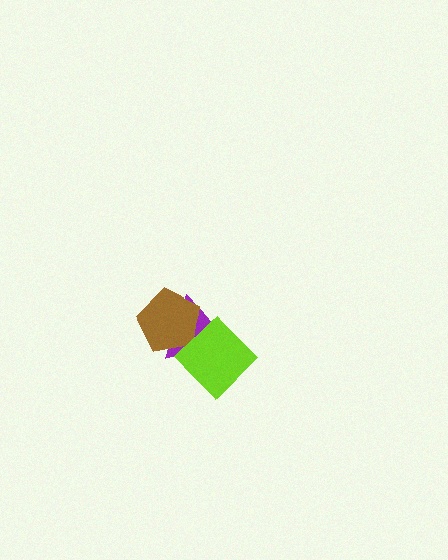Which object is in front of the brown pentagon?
The lime diamond is in front of the brown pentagon.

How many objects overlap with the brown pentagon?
2 objects overlap with the brown pentagon.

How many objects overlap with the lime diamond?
2 objects overlap with the lime diamond.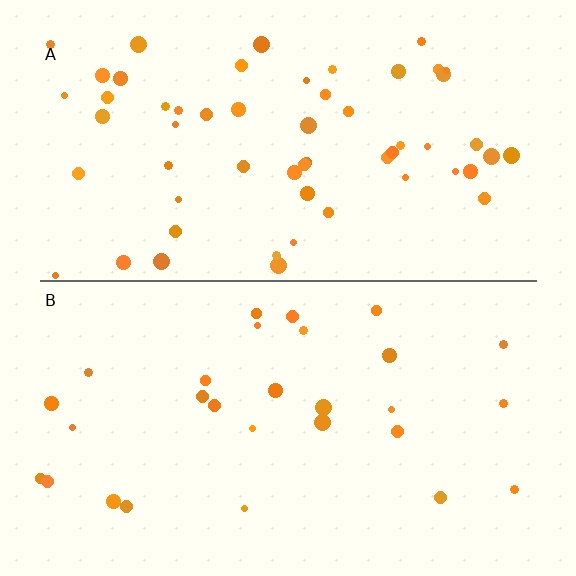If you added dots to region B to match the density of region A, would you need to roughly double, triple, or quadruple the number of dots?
Approximately double.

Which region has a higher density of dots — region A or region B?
A (the top).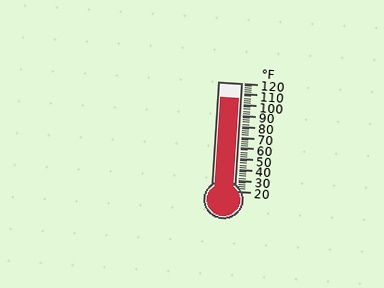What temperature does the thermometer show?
The thermometer shows approximately 106°F.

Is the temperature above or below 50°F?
The temperature is above 50°F.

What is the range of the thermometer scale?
The thermometer scale ranges from 20°F to 120°F.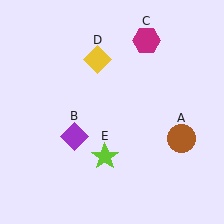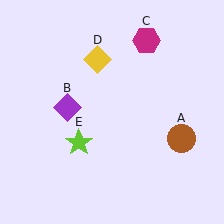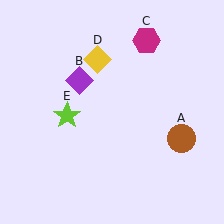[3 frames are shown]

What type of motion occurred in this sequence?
The purple diamond (object B), lime star (object E) rotated clockwise around the center of the scene.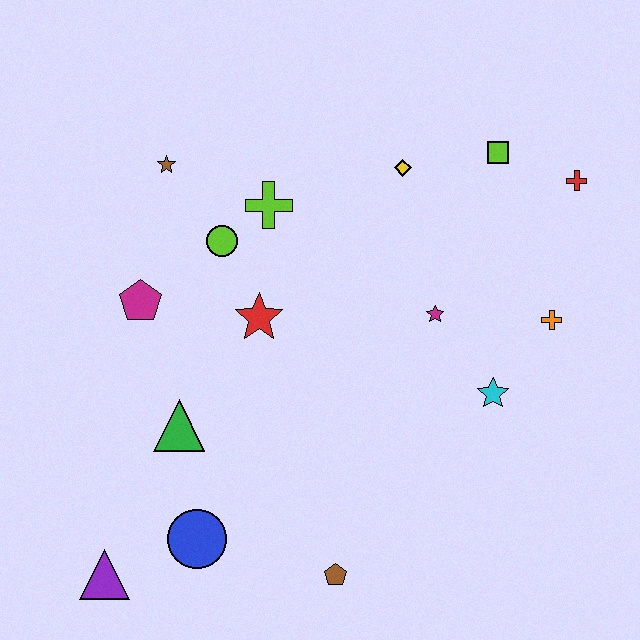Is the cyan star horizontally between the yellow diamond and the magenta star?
No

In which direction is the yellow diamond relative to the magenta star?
The yellow diamond is above the magenta star.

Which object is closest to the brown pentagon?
The blue circle is closest to the brown pentagon.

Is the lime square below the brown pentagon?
No